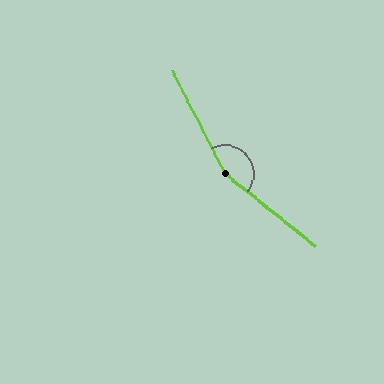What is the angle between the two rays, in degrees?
Approximately 155 degrees.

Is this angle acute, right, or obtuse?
It is obtuse.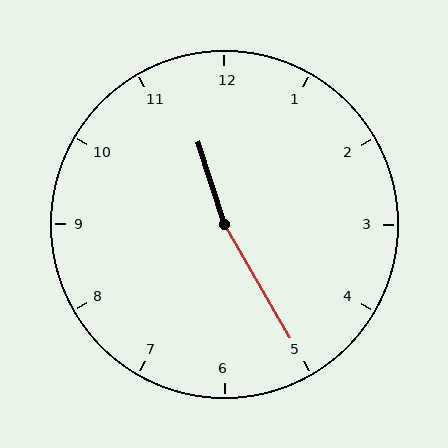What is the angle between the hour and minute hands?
Approximately 168 degrees.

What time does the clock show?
11:25.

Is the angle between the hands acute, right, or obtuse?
It is obtuse.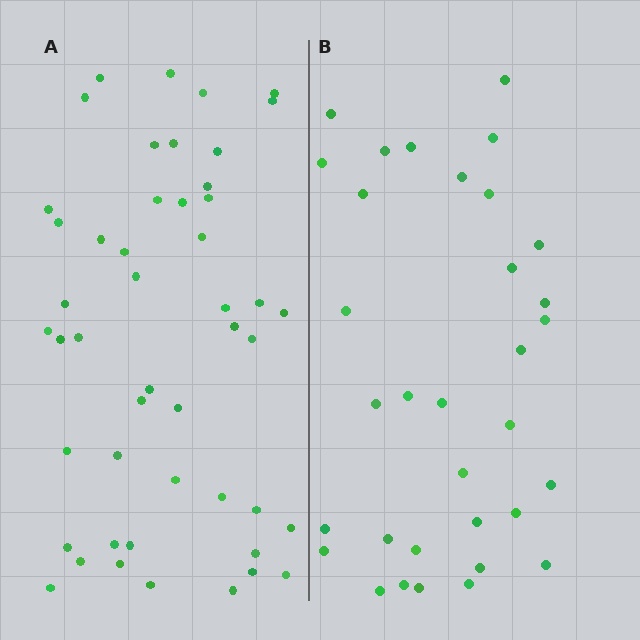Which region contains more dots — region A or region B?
Region A (the left region) has more dots.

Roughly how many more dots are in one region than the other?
Region A has approximately 15 more dots than region B.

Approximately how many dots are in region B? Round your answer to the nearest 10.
About 30 dots. (The exact count is 33, which rounds to 30.)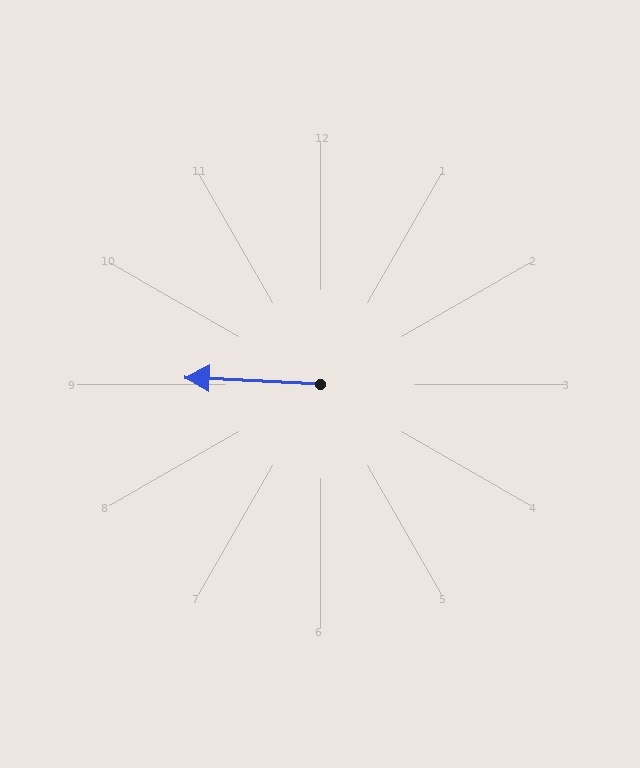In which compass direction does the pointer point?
West.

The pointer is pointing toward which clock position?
Roughly 9 o'clock.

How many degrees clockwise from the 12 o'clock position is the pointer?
Approximately 273 degrees.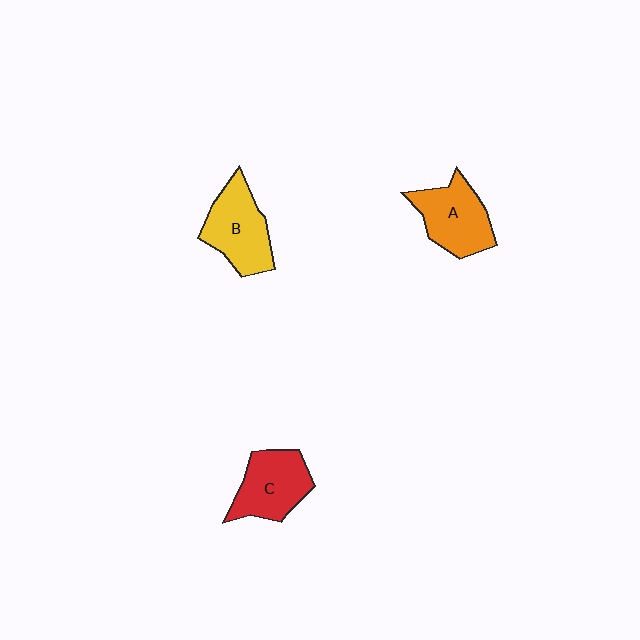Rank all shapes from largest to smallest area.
From largest to smallest: B (yellow), A (orange), C (red).